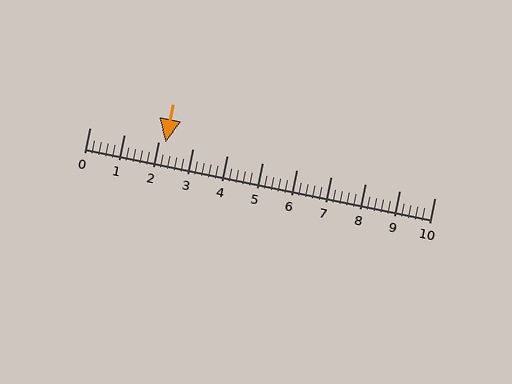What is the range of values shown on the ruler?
The ruler shows values from 0 to 10.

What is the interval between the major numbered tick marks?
The major tick marks are spaced 1 units apart.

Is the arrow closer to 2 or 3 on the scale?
The arrow is closer to 2.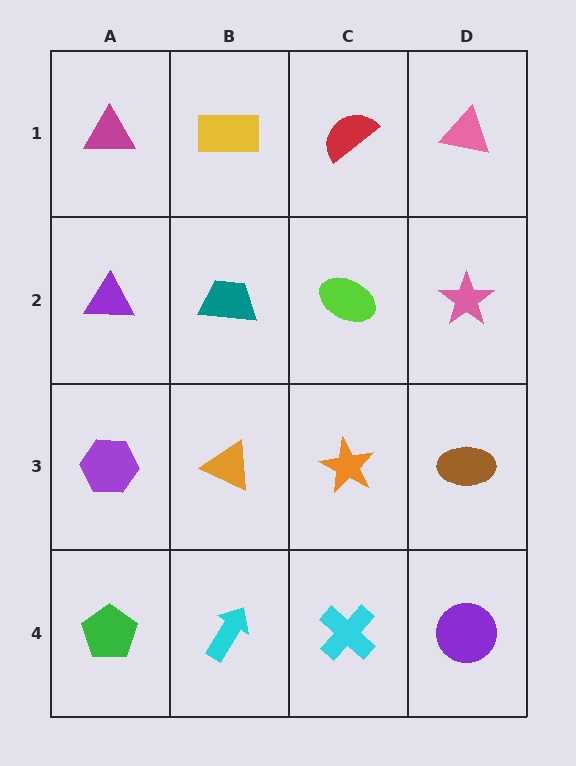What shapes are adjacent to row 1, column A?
A purple triangle (row 2, column A), a yellow rectangle (row 1, column B).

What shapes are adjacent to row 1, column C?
A lime ellipse (row 2, column C), a yellow rectangle (row 1, column B), a pink triangle (row 1, column D).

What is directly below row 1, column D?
A pink star.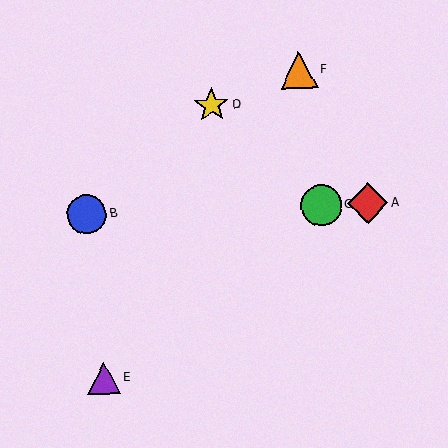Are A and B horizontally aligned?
Yes, both are at y≈203.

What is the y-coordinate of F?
Object F is at y≈70.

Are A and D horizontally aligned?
No, A is at y≈203 and D is at y≈105.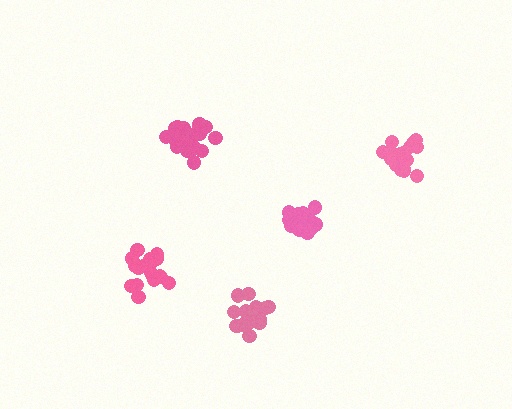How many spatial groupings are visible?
There are 5 spatial groupings.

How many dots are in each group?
Group 1: 17 dots, Group 2: 21 dots, Group 3: 20 dots, Group 4: 19 dots, Group 5: 21 dots (98 total).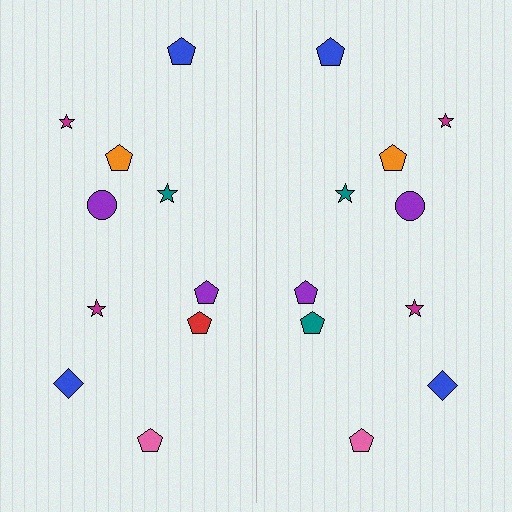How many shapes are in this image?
There are 20 shapes in this image.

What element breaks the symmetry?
The teal pentagon on the right side breaks the symmetry — its mirror counterpart is red.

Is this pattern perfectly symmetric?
No, the pattern is not perfectly symmetric. The teal pentagon on the right side breaks the symmetry — its mirror counterpart is red.